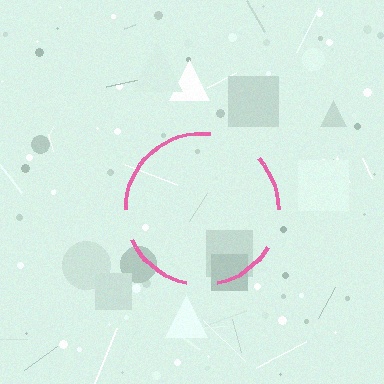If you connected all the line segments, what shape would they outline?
They would outline a circle.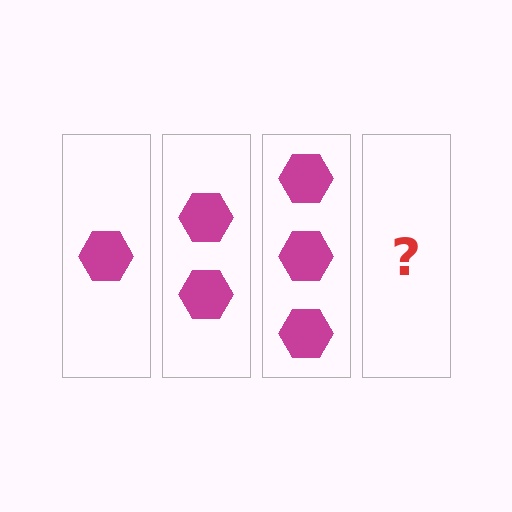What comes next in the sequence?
The next element should be 4 hexagons.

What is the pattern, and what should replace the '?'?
The pattern is that each step adds one more hexagon. The '?' should be 4 hexagons.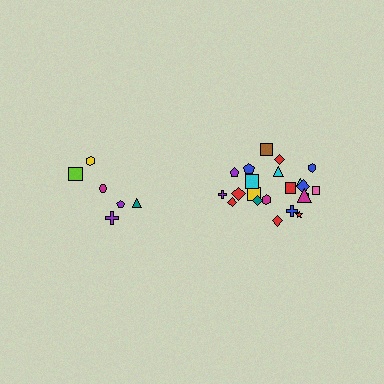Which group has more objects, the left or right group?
The right group.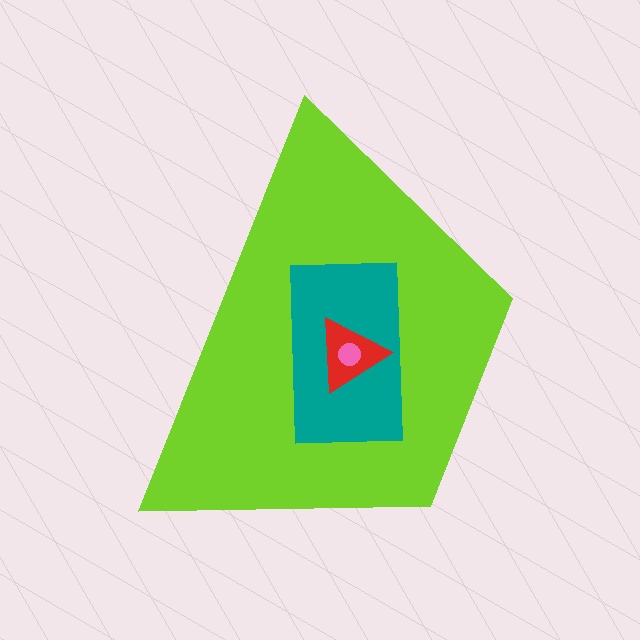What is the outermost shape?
The lime trapezoid.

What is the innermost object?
The pink circle.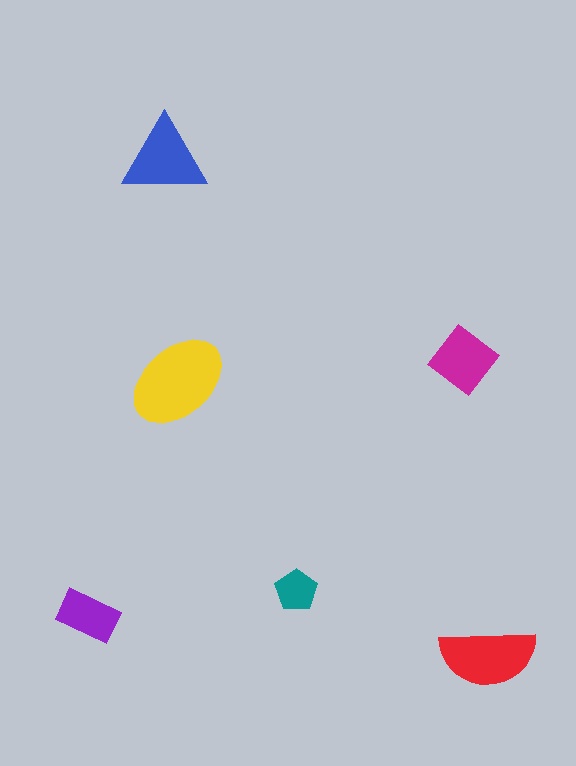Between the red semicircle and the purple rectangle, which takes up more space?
The red semicircle.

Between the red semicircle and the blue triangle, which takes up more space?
The red semicircle.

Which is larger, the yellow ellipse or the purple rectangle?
The yellow ellipse.